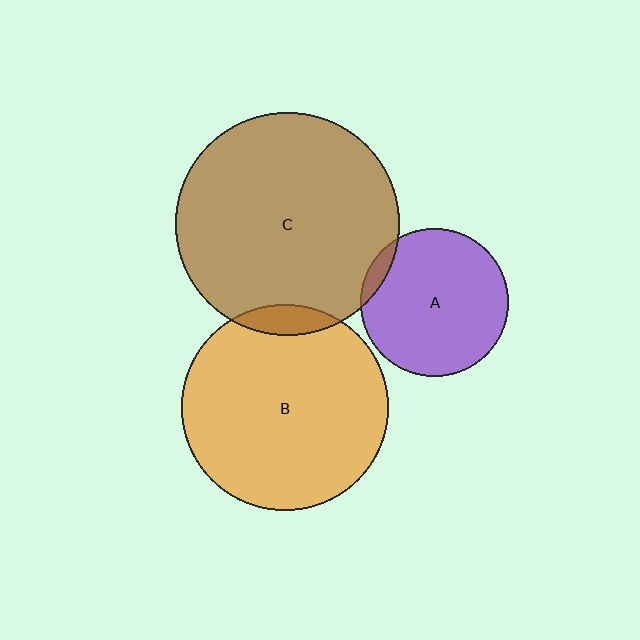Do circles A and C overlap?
Yes.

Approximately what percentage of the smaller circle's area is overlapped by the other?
Approximately 5%.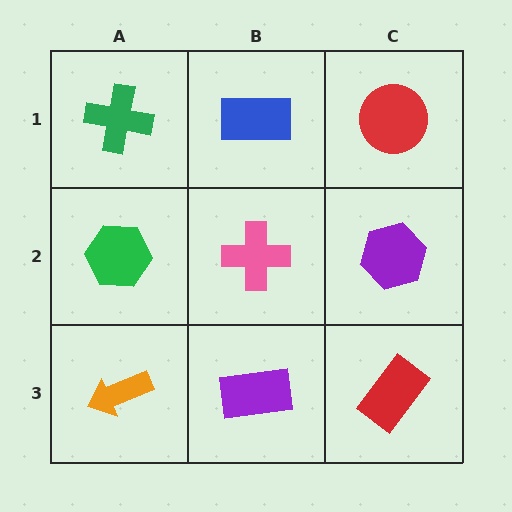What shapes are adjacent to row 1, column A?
A green hexagon (row 2, column A), a blue rectangle (row 1, column B).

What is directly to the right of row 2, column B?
A purple hexagon.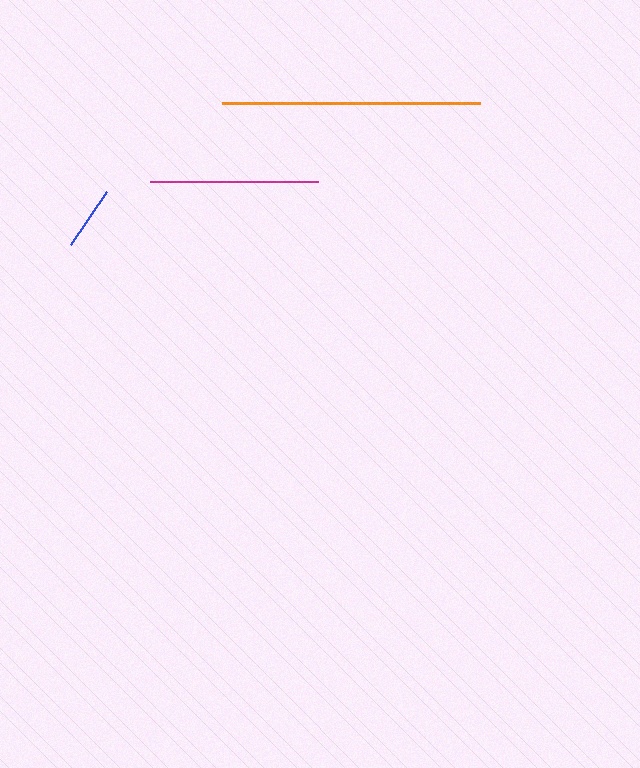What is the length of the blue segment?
The blue segment is approximately 64 pixels long.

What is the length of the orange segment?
The orange segment is approximately 258 pixels long.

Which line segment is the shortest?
The blue line is the shortest at approximately 64 pixels.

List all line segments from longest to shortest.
From longest to shortest: orange, magenta, blue.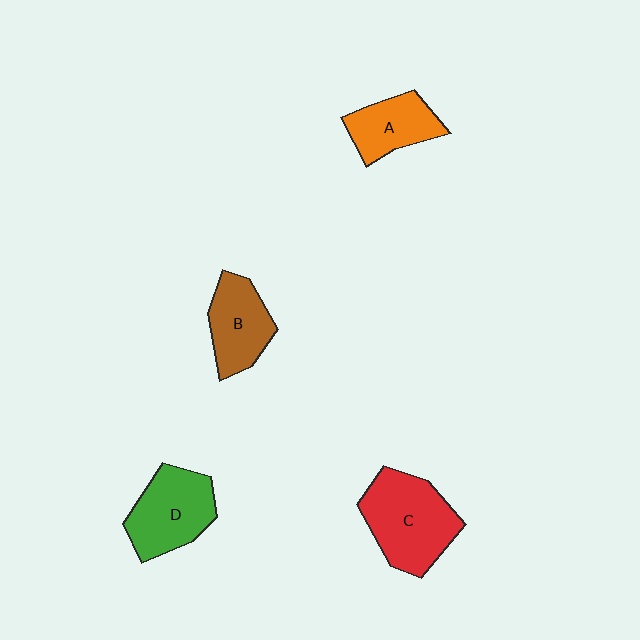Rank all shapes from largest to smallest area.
From largest to smallest: C (red), D (green), B (brown), A (orange).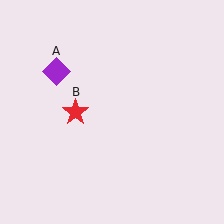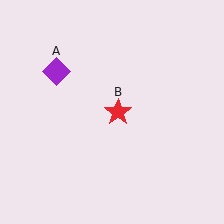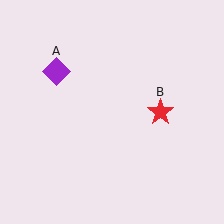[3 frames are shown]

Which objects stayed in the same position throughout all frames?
Purple diamond (object A) remained stationary.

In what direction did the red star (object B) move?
The red star (object B) moved right.